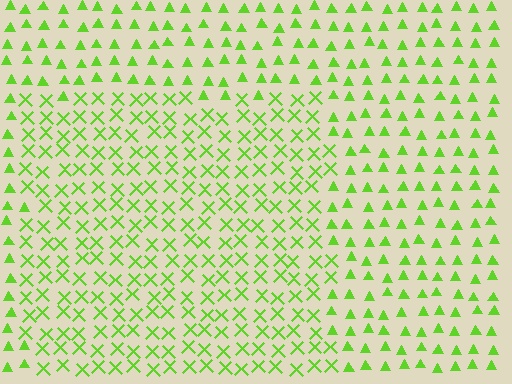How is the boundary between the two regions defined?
The boundary is defined by a change in element shape: X marks inside vs. triangles outside. All elements share the same color and spacing.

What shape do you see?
I see a rectangle.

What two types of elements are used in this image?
The image uses X marks inside the rectangle region and triangles outside it.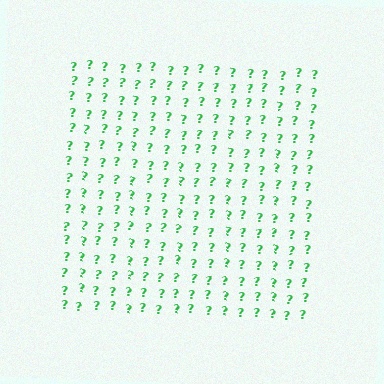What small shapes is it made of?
It is made of small question marks.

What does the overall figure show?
The overall figure shows a square.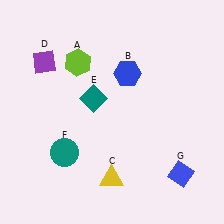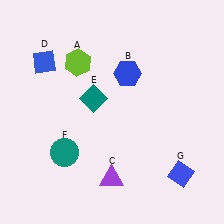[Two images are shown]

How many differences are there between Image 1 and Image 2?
There are 2 differences between the two images.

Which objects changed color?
C changed from yellow to purple. D changed from purple to blue.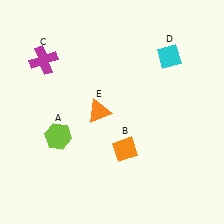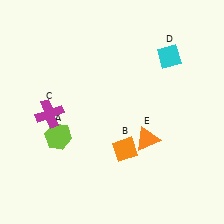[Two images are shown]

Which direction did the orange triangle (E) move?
The orange triangle (E) moved right.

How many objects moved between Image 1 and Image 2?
2 objects moved between the two images.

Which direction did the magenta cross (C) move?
The magenta cross (C) moved down.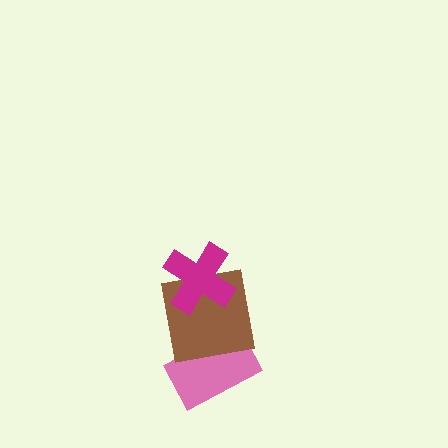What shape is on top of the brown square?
The magenta cross is on top of the brown square.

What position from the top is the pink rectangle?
The pink rectangle is 3rd from the top.